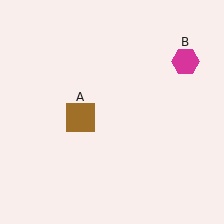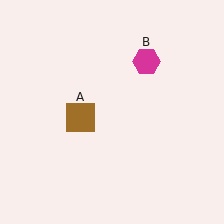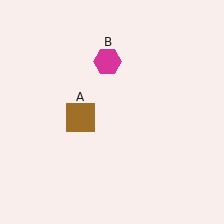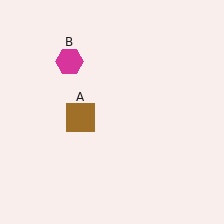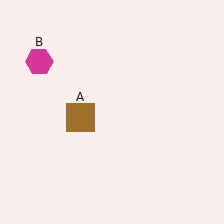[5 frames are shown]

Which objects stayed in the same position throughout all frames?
Brown square (object A) remained stationary.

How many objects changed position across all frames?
1 object changed position: magenta hexagon (object B).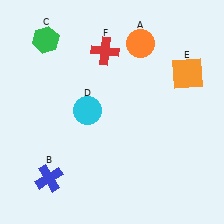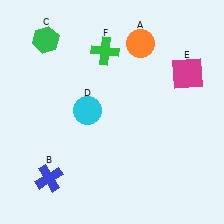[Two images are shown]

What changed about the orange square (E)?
In Image 1, E is orange. In Image 2, it changed to magenta.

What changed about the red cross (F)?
In Image 1, F is red. In Image 2, it changed to green.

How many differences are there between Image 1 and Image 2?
There are 2 differences between the two images.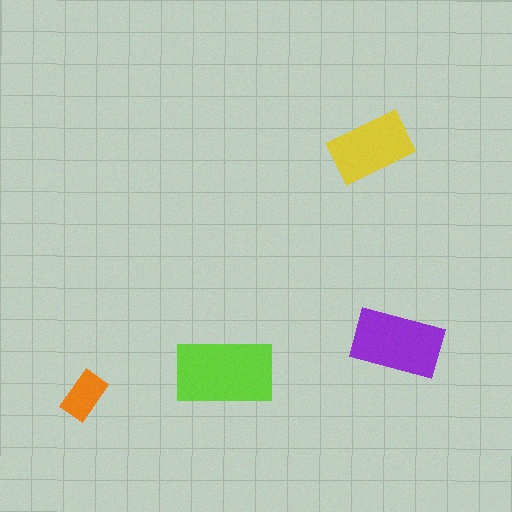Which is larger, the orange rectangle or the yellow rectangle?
The yellow one.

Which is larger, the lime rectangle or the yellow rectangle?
The lime one.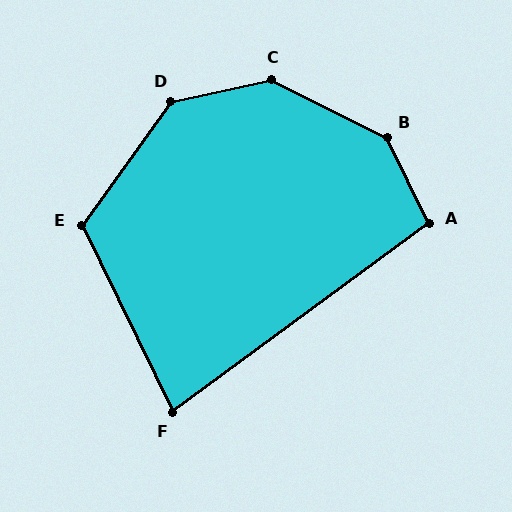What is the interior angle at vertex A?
Approximately 100 degrees (obtuse).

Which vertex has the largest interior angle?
B, at approximately 143 degrees.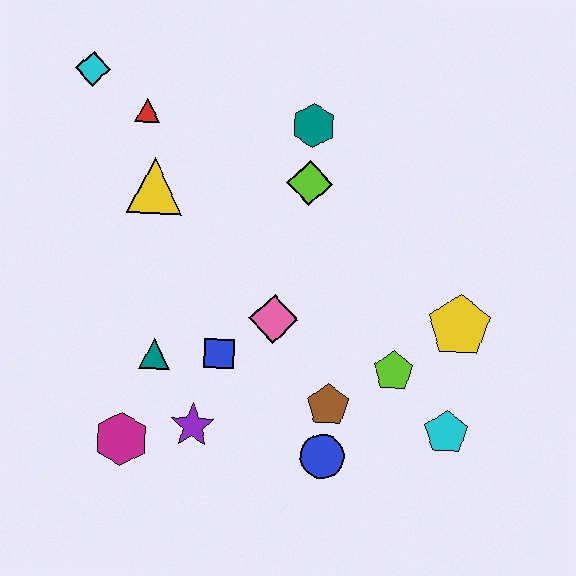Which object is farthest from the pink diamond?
The cyan diamond is farthest from the pink diamond.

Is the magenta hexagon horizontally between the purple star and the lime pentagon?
No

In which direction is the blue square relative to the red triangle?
The blue square is below the red triangle.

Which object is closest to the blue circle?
The brown pentagon is closest to the blue circle.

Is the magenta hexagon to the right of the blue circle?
No